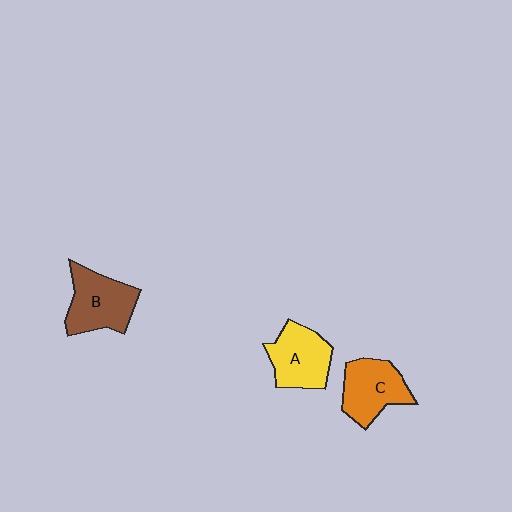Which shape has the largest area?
Shape B (brown).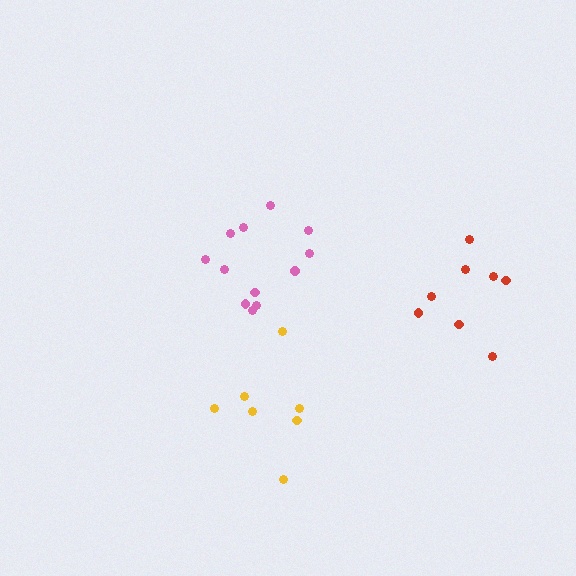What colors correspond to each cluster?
The clusters are colored: yellow, red, pink.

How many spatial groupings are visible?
There are 3 spatial groupings.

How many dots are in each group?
Group 1: 7 dots, Group 2: 8 dots, Group 3: 12 dots (27 total).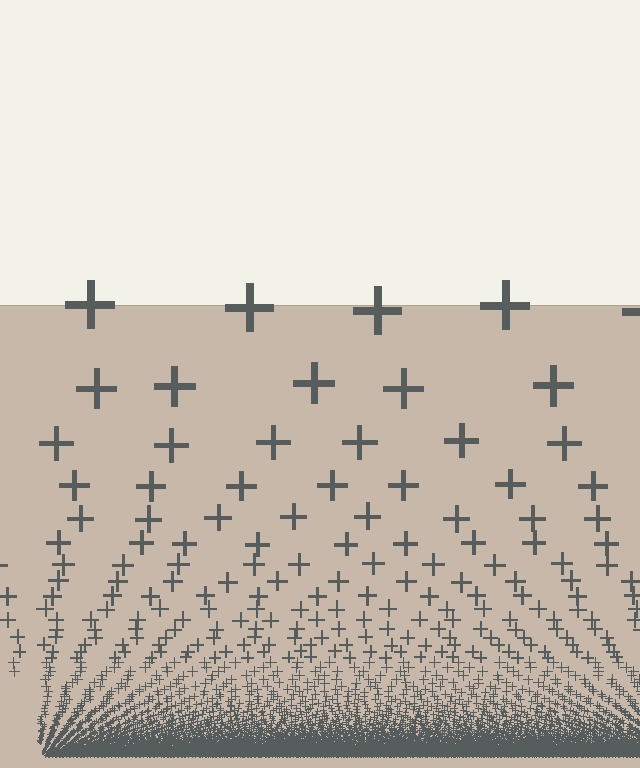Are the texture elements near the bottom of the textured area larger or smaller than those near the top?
Smaller. The gradient is inverted — elements near the bottom are smaller and denser.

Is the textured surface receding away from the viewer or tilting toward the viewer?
The surface appears to tilt toward the viewer. Texture elements get larger and sparser toward the top.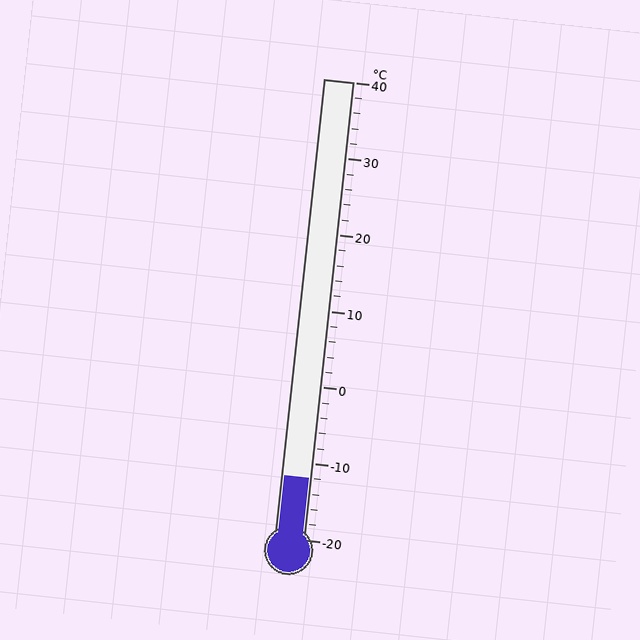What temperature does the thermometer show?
The thermometer shows approximately -12°C.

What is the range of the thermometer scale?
The thermometer scale ranges from -20°C to 40°C.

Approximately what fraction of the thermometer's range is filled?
The thermometer is filled to approximately 15% of its range.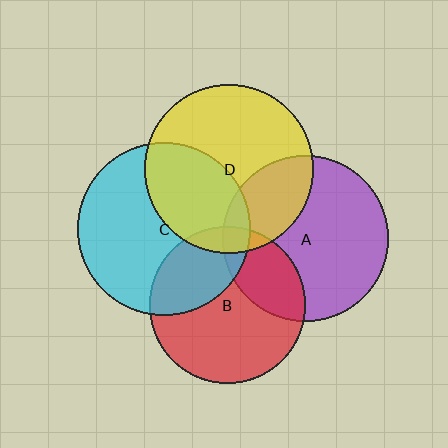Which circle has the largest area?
Circle C (cyan).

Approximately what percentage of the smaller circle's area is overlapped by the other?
Approximately 40%.